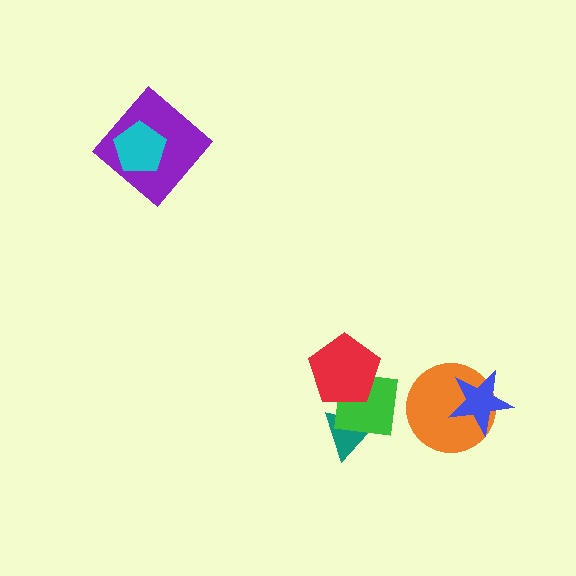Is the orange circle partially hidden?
Yes, it is partially covered by another shape.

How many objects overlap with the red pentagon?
1 object overlaps with the red pentagon.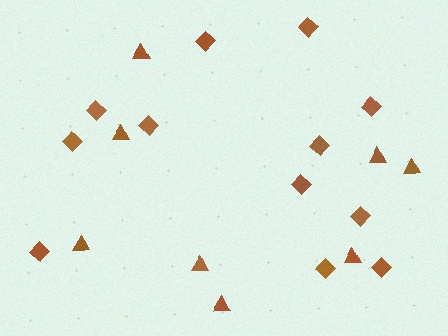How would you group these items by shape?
There are 2 groups: one group of diamonds (12) and one group of triangles (8).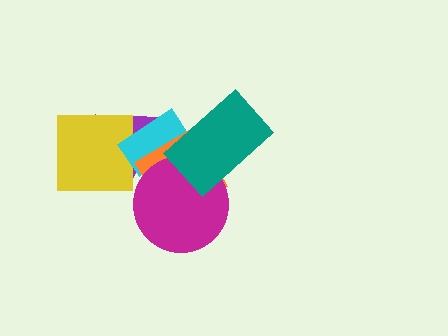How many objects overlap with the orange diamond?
4 objects overlap with the orange diamond.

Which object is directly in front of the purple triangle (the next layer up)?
The yellow square is directly in front of the purple triangle.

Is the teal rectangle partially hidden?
No, no other shape covers it.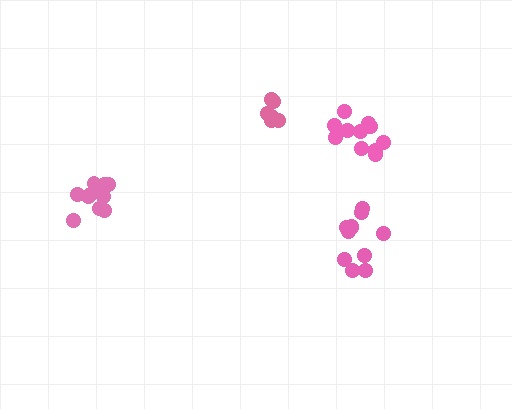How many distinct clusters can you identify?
There are 4 distinct clusters.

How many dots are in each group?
Group 1: 11 dots, Group 2: 11 dots, Group 3: 11 dots, Group 4: 6 dots (39 total).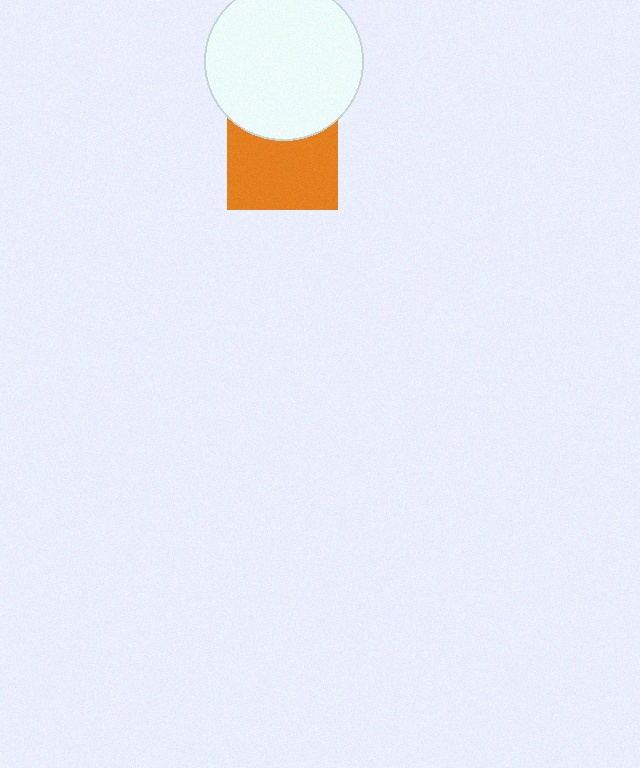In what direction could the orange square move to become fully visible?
The orange square could move down. That would shift it out from behind the white circle entirely.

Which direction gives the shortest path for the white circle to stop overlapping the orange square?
Moving up gives the shortest separation.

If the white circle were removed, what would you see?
You would see the complete orange square.